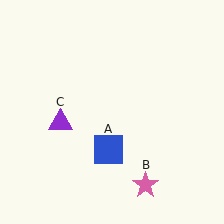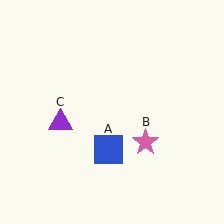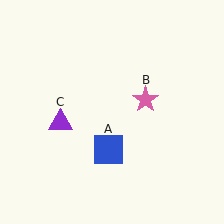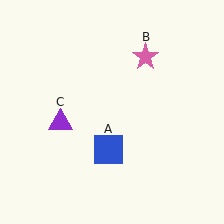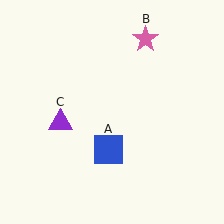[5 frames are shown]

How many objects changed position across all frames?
1 object changed position: pink star (object B).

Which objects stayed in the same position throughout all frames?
Blue square (object A) and purple triangle (object C) remained stationary.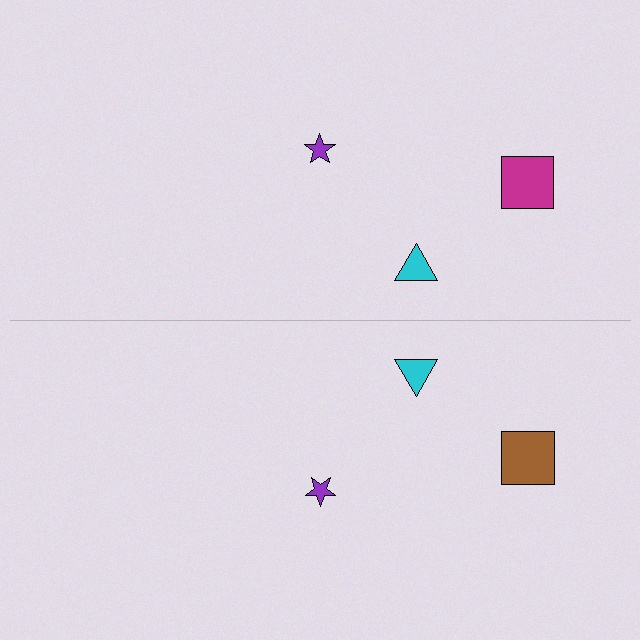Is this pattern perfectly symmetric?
No, the pattern is not perfectly symmetric. The brown square on the bottom side breaks the symmetry — its mirror counterpart is magenta.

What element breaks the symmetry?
The brown square on the bottom side breaks the symmetry — its mirror counterpart is magenta.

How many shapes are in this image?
There are 6 shapes in this image.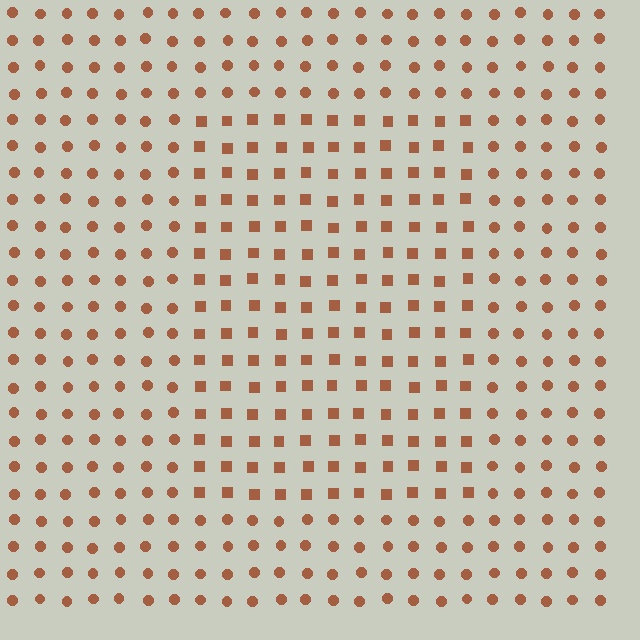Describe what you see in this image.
The image is filled with small brown elements arranged in a uniform grid. A rectangle-shaped region contains squares, while the surrounding area contains circles. The boundary is defined purely by the change in element shape.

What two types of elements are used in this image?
The image uses squares inside the rectangle region and circles outside it.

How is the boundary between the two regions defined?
The boundary is defined by a change in element shape: squares inside vs. circles outside. All elements share the same color and spacing.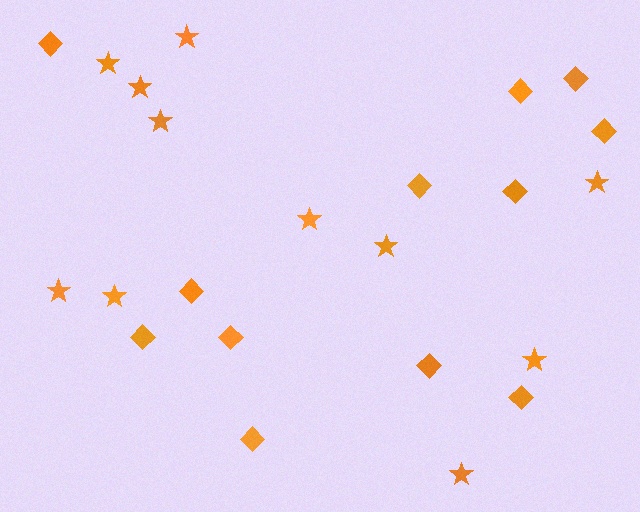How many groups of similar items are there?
There are 2 groups: one group of stars (11) and one group of diamonds (12).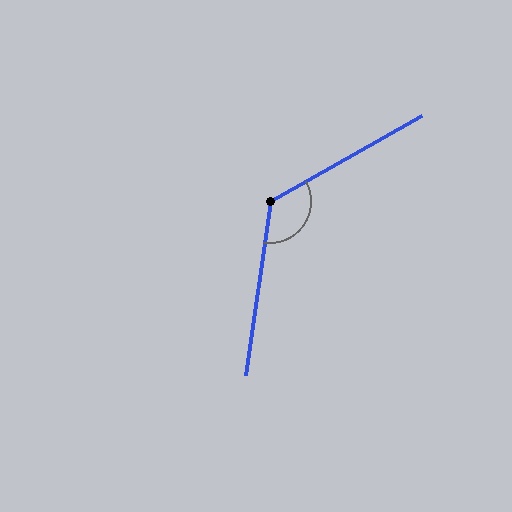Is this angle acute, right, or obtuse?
It is obtuse.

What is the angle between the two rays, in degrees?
Approximately 128 degrees.